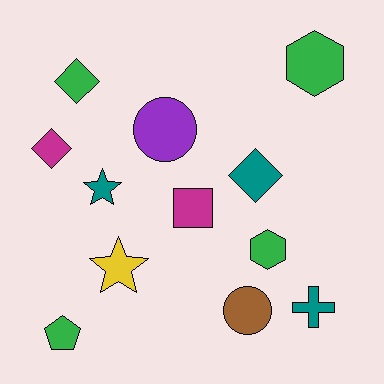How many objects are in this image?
There are 12 objects.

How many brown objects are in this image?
There is 1 brown object.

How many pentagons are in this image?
There is 1 pentagon.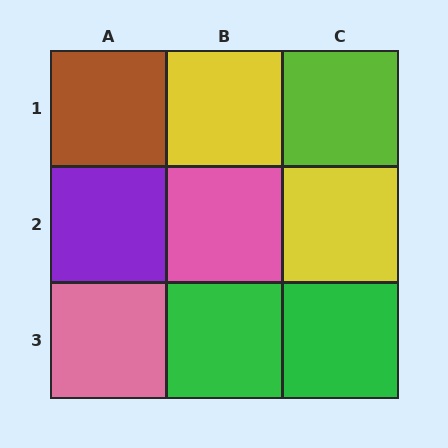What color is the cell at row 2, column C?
Yellow.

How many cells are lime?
1 cell is lime.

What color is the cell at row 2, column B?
Pink.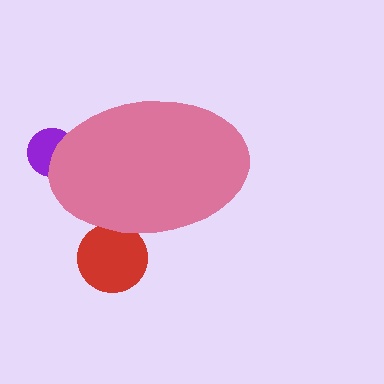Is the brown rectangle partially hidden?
Yes, the brown rectangle is partially hidden behind the pink ellipse.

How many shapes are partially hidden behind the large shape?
3 shapes are partially hidden.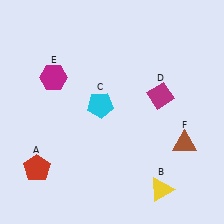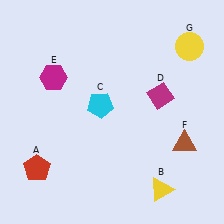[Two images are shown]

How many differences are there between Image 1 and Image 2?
There is 1 difference between the two images.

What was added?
A yellow circle (G) was added in Image 2.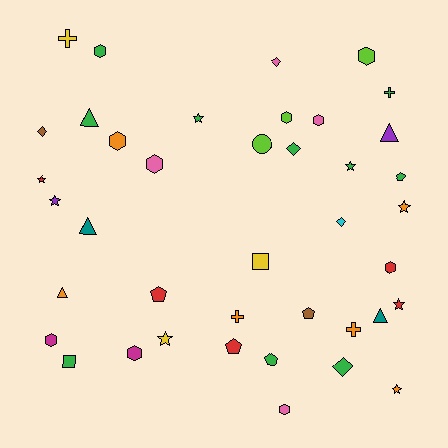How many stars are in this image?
There are 8 stars.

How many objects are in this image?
There are 40 objects.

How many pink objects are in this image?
There are 4 pink objects.